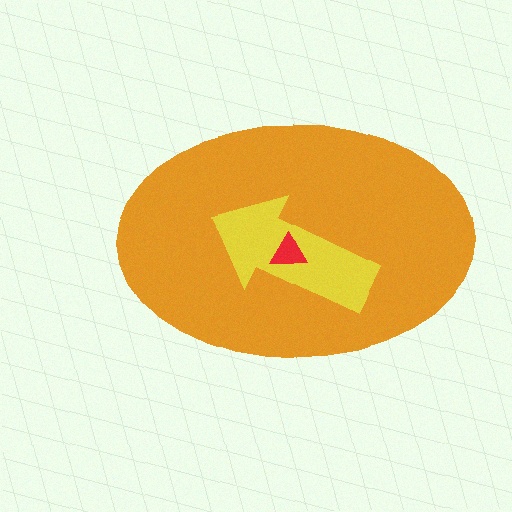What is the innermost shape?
The red triangle.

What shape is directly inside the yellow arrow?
The red triangle.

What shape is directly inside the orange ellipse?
The yellow arrow.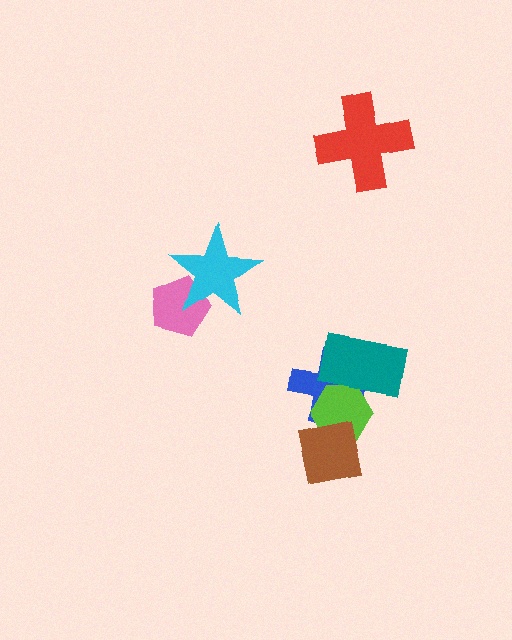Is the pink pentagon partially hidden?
Yes, it is partially covered by another shape.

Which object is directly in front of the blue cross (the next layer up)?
The lime hexagon is directly in front of the blue cross.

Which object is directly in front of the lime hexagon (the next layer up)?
The brown square is directly in front of the lime hexagon.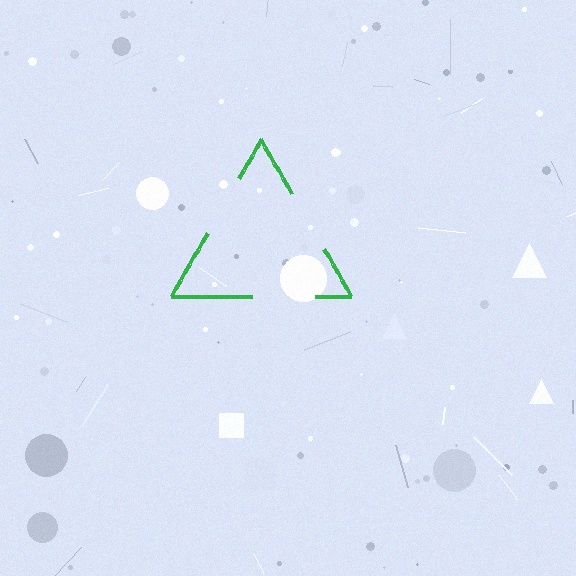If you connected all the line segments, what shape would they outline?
They would outline a triangle.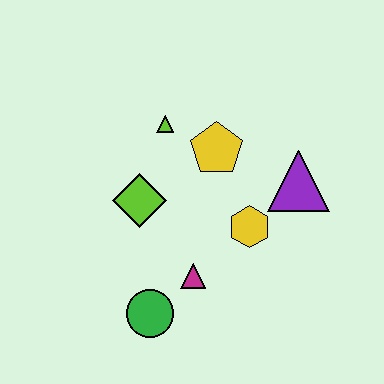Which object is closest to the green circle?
The magenta triangle is closest to the green circle.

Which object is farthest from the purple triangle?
The green circle is farthest from the purple triangle.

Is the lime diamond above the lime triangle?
No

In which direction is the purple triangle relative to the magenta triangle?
The purple triangle is to the right of the magenta triangle.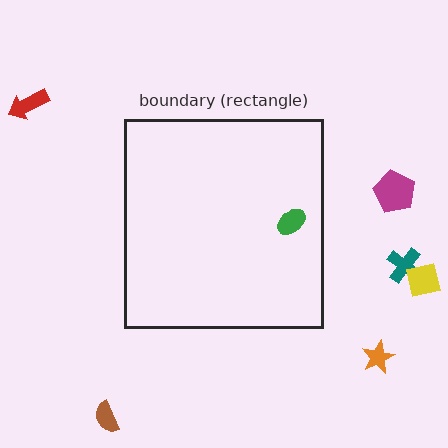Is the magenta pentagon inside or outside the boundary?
Outside.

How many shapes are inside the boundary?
1 inside, 6 outside.